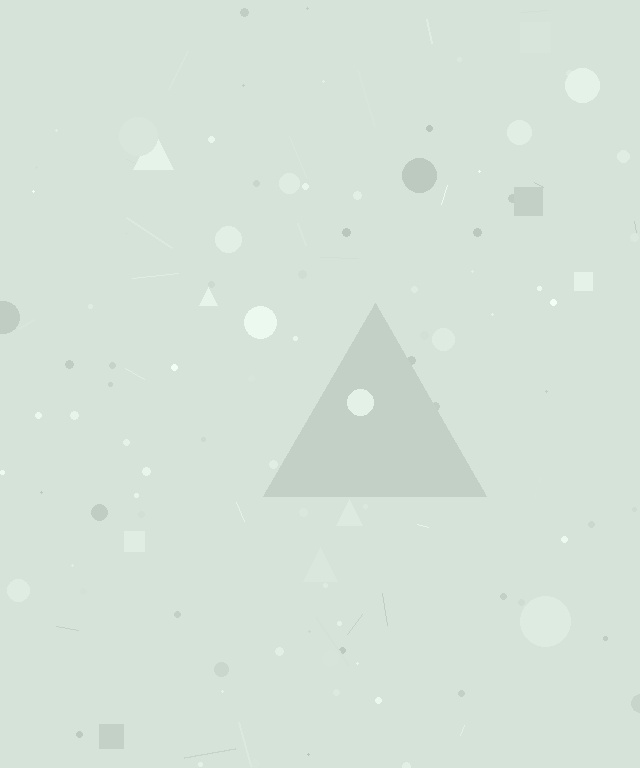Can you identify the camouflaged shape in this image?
The camouflaged shape is a triangle.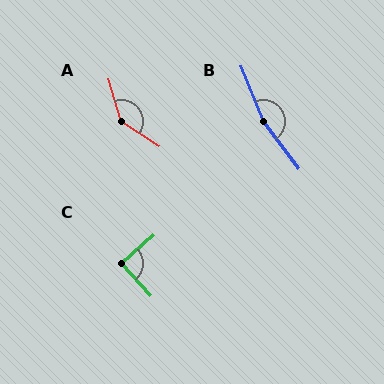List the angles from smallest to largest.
C (89°), A (139°), B (165°).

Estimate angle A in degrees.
Approximately 139 degrees.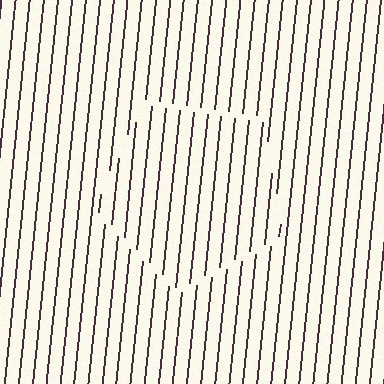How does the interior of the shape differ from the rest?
The interior of the shape contains the same grating, shifted by half a period — the contour is defined by the phase discontinuity where line-ends from the inner and outer gratings abut.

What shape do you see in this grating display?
An illusory pentagon. The interior of the shape contains the same grating, shifted by half a period — the contour is defined by the phase discontinuity where line-ends from the inner and outer gratings abut.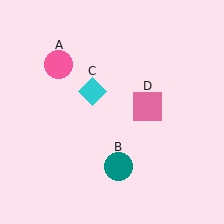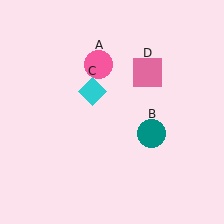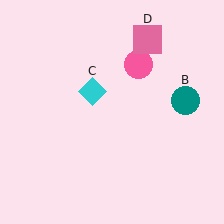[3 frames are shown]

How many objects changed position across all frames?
3 objects changed position: pink circle (object A), teal circle (object B), pink square (object D).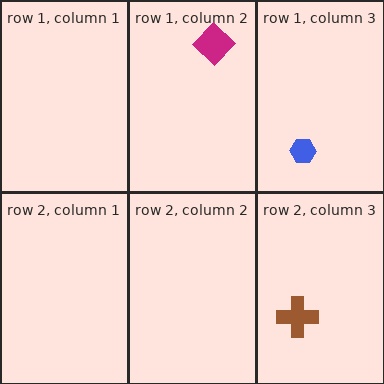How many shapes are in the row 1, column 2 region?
1.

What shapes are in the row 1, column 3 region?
The blue hexagon.